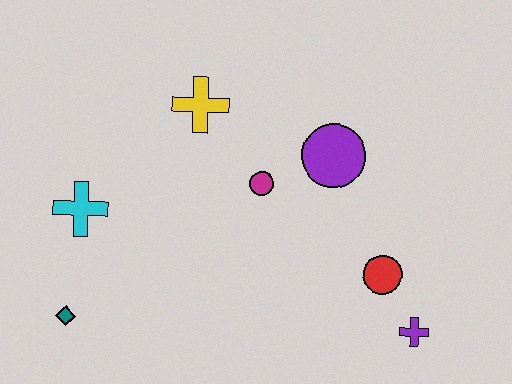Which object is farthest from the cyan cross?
The purple cross is farthest from the cyan cross.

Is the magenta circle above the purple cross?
Yes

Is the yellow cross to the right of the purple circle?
No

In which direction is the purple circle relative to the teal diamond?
The purple circle is to the right of the teal diamond.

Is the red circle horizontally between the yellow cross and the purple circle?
No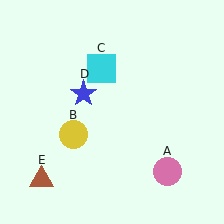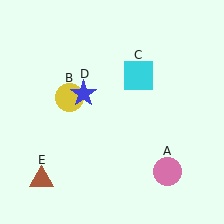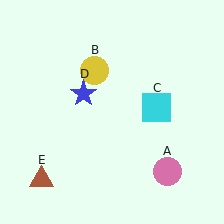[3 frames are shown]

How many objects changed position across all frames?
2 objects changed position: yellow circle (object B), cyan square (object C).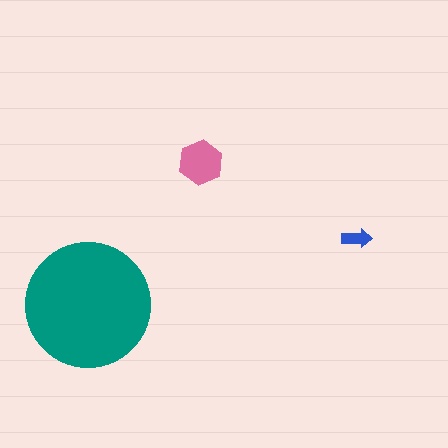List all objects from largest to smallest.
The teal circle, the pink hexagon, the blue arrow.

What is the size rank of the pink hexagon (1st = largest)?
2nd.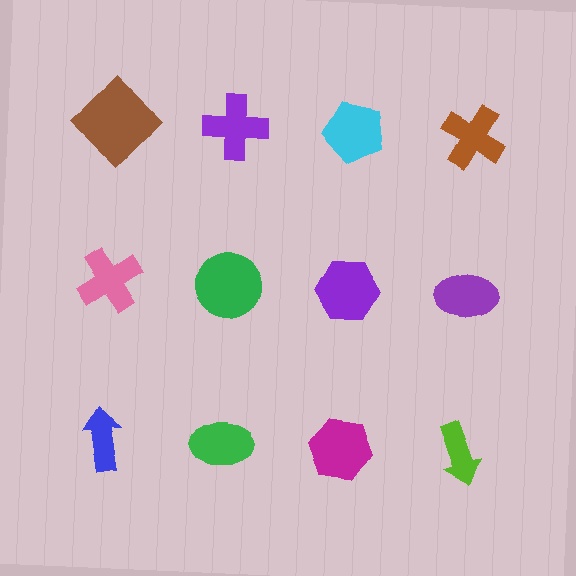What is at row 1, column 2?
A purple cross.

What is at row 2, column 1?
A pink cross.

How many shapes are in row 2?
4 shapes.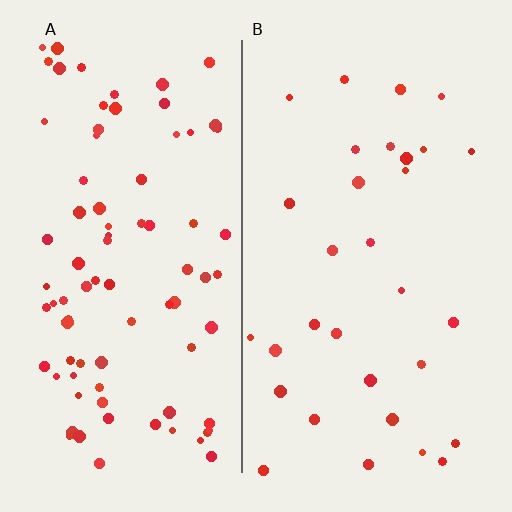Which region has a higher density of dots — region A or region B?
A (the left).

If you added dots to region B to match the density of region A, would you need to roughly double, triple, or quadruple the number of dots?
Approximately triple.